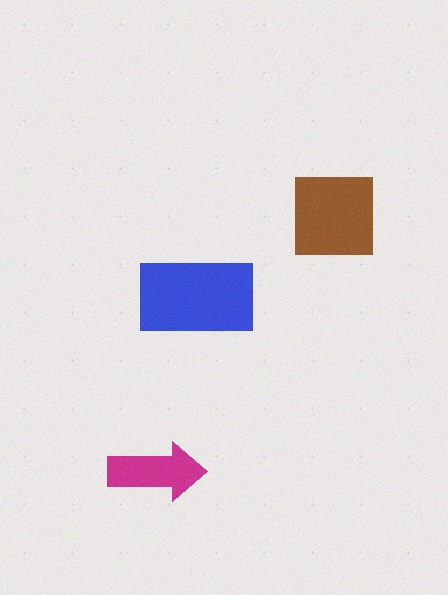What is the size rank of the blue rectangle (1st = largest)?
1st.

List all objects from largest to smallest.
The blue rectangle, the brown square, the magenta arrow.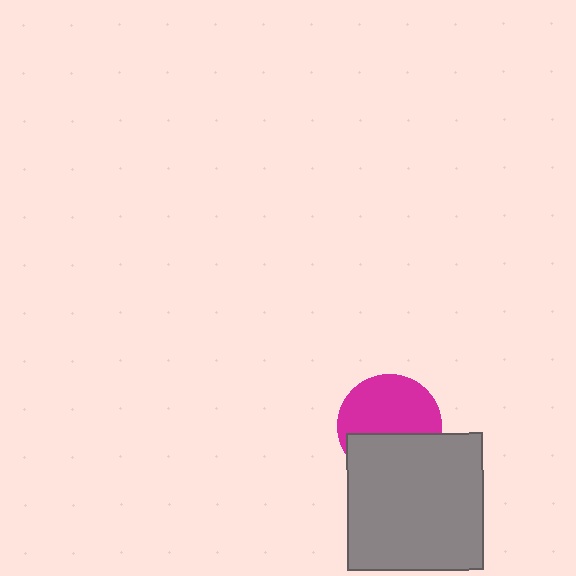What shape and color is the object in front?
The object in front is a gray square.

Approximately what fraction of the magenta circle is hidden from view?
Roughly 40% of the magenta circle is hidden behind the gray square.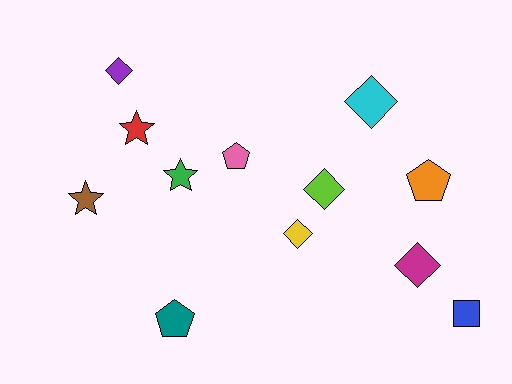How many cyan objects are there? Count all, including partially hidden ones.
There is 1 cyan object.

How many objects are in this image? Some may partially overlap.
There are 12 objects.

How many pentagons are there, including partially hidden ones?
There are 3 pentagons.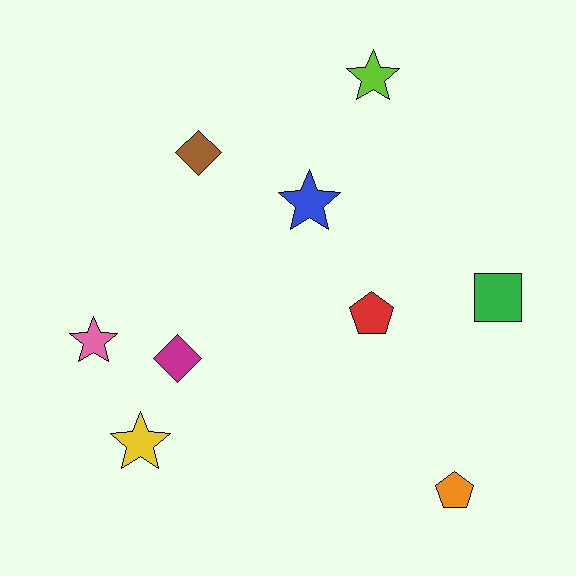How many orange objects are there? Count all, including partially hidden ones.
There is 1 orange object.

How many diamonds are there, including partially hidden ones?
There are 2 diamonds.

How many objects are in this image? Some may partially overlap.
There are 9 objects.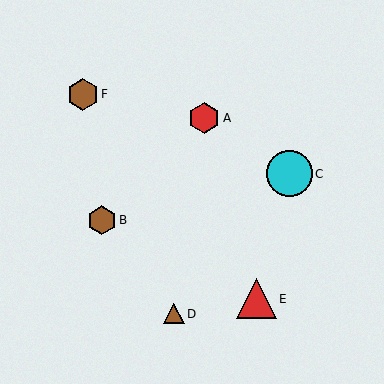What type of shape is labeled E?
Shape E is a red triangle.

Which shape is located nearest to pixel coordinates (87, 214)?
The brown hexagon (labeled B) at (102, 220) is nearest to that location.